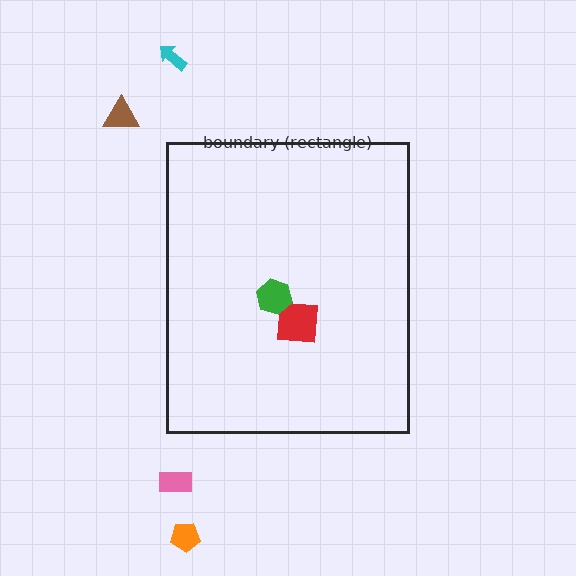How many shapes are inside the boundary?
2 inside, 4 outside.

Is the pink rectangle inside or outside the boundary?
Outside.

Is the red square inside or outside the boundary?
Inside.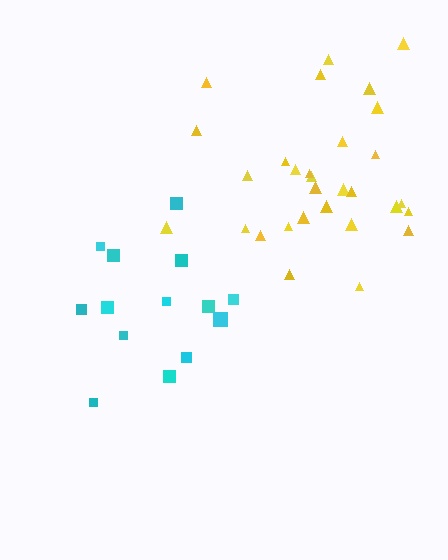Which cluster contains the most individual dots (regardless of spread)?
Yellow (30).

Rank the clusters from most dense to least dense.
yellow, cyan.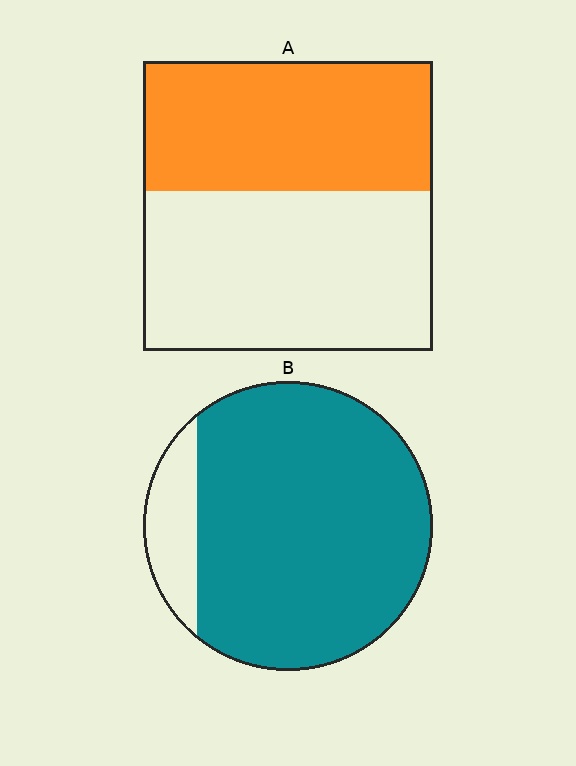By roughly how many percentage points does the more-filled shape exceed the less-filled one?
By roughly 40 percentage points (B over A).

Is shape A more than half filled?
No.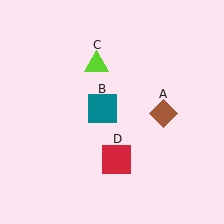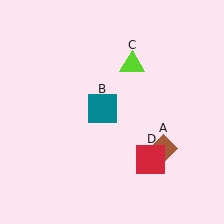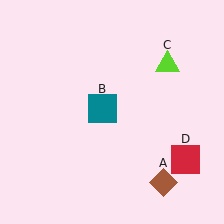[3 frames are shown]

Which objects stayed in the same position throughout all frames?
Teal square (object B) remained stationary.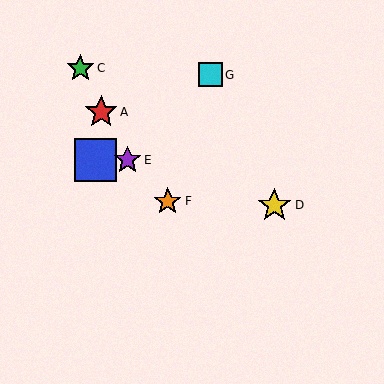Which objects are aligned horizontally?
Objects B, E are aligned horizontally.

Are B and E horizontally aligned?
Yes, both are at y≈160.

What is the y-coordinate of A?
Object A is at y≈112.